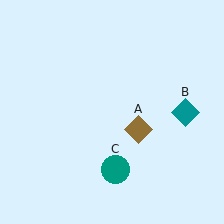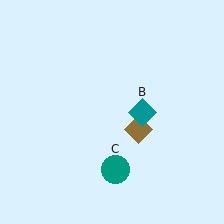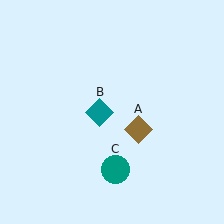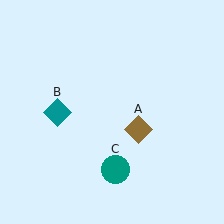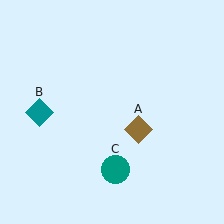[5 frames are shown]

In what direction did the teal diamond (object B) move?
The teal diamond (object B) moved left.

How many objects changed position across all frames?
1 object changed position: teal diamond (object B).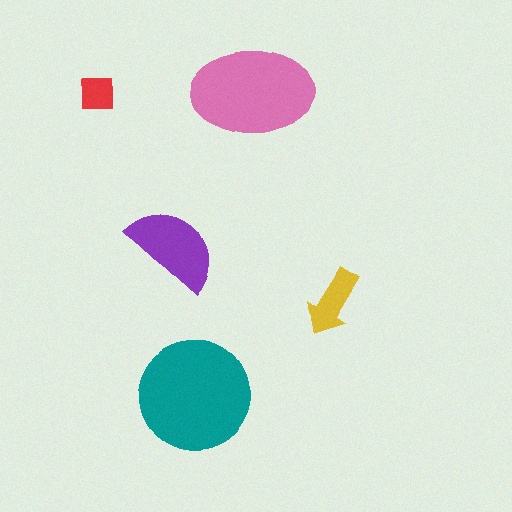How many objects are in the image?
There are 5 objects in the image.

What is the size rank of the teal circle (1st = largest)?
1st.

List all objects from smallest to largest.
The red square, the yellow arrow, the purple semicircle, the pink ellipse, the teal circle.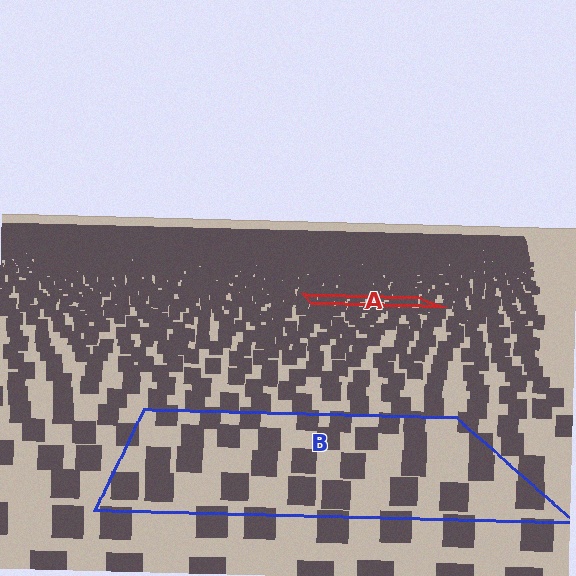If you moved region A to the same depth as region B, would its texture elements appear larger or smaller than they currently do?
They would appear larger. At a closer depth, the same texture elements are projected at a bigger on-screen size.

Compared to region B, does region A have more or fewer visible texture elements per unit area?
Region A has more texture elements per unit area — they are packed more densely because it is farther away.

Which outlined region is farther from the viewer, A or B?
Region A is farther from the viewer — the texture elements inside it appear smaller and more densely packed.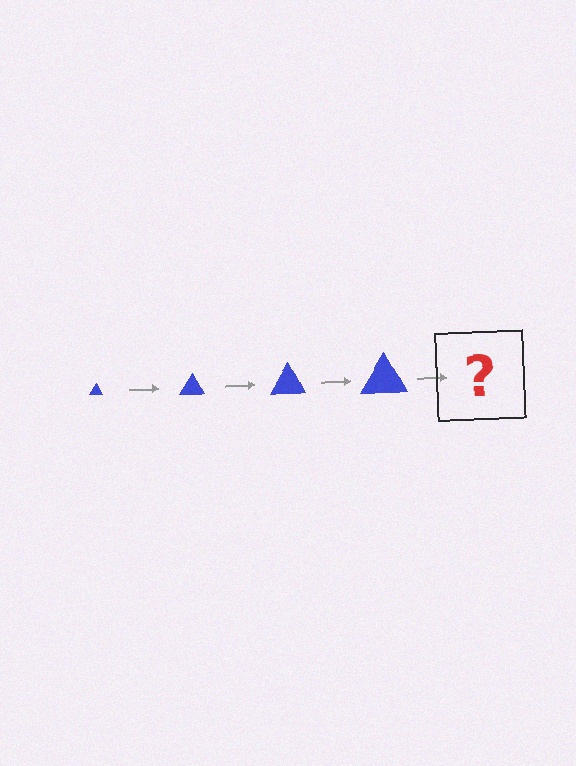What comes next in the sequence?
The next element should be a blue triangle, larger than the previous one.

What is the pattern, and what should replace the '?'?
The pattern is that the triangle gets progressively larger each step. The '?' should be a blue triangle, larger than the previous one.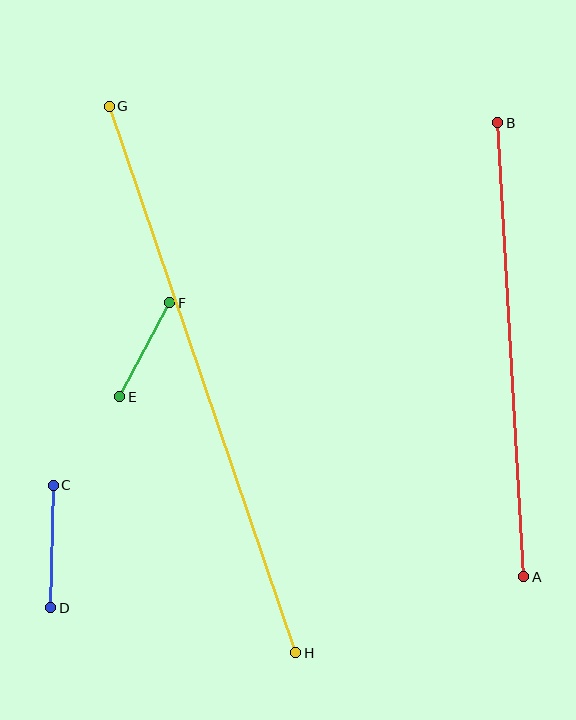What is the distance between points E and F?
The distance is approximately 107 pixels.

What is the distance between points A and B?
The distance is approximately 455 pixels.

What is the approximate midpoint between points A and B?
The midpoint is at approximately (511, 350) pixels.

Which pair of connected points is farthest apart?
Points G and H are farthest apart.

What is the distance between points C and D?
The distance is approximately 122 pixels.